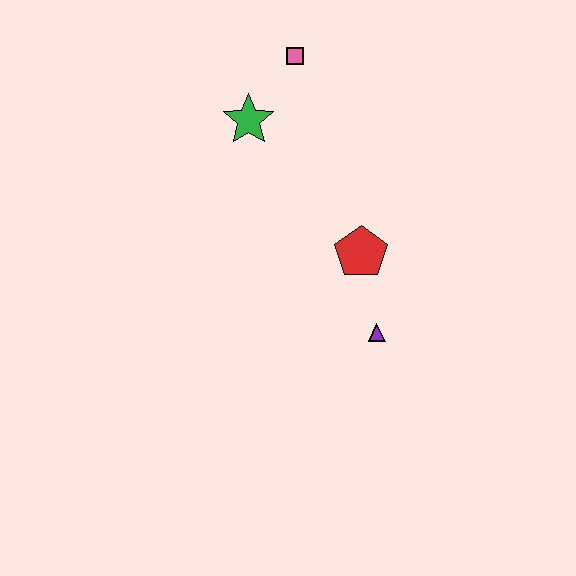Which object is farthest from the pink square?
The purple triangle is farthest from the pink square.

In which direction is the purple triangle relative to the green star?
The purple triangle is below the green star.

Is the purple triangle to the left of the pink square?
No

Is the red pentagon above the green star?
No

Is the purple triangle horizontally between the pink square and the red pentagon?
No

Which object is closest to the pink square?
The green star is closest to the pink square.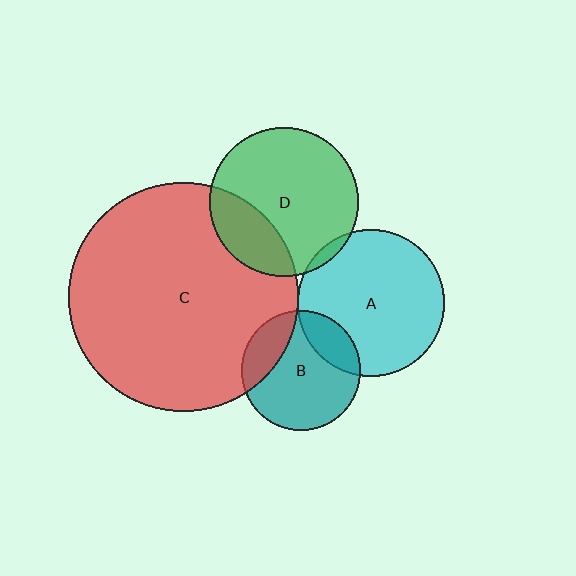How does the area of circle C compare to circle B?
Approximately 3.7 times.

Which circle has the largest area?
Circle C (red).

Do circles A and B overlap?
Yes.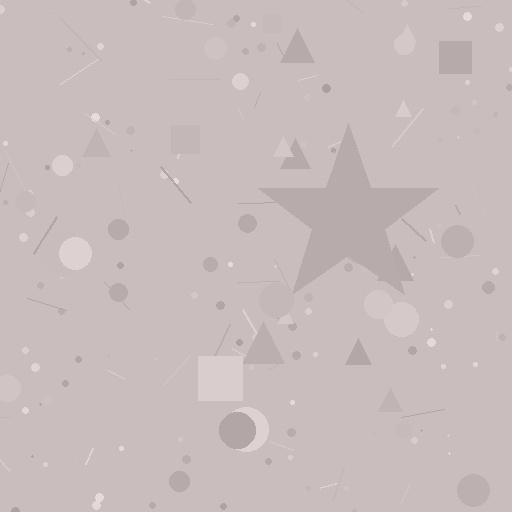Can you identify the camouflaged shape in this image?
The camouflaged shape is a star.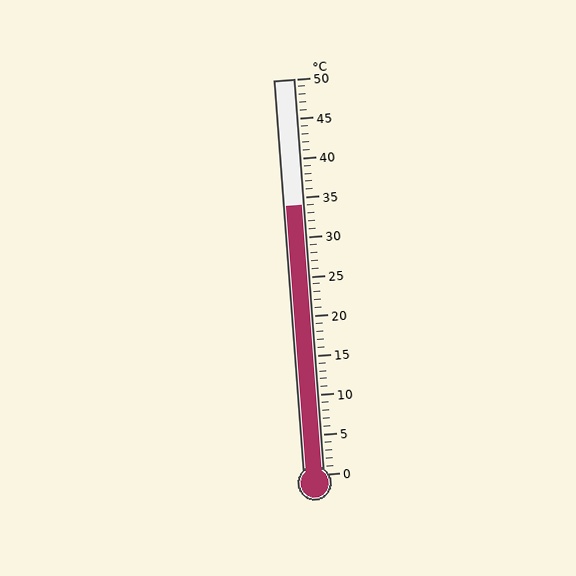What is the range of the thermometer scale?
The thermometer scale ranges from 0°C to 50°C.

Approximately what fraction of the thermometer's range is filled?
The thermometer is filled to approximately 70% of its range.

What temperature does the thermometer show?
The thermometer shows approximately 34°C.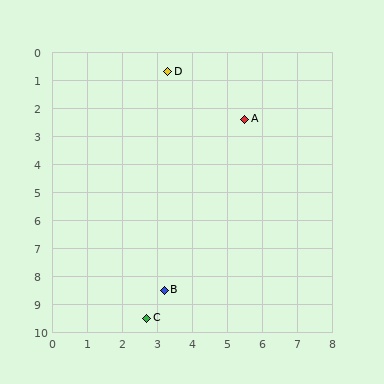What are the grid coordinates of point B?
Point B is at approximately (3.2, 8.5).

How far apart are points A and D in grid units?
Points A and D are about 2.8 grid units apart.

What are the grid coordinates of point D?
Point D is at approximately (3.3, 0.7).